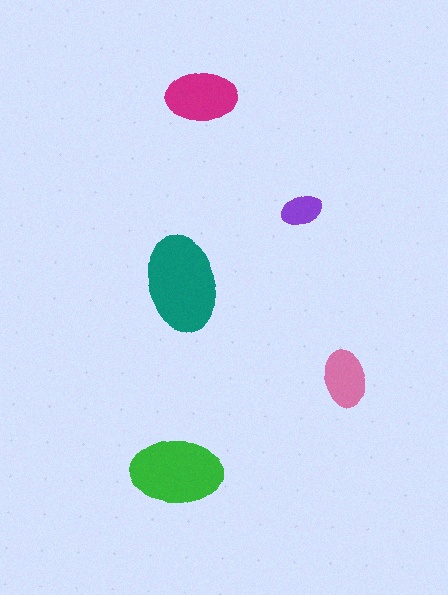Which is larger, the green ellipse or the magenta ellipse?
The green one.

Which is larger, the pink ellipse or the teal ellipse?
The teal one.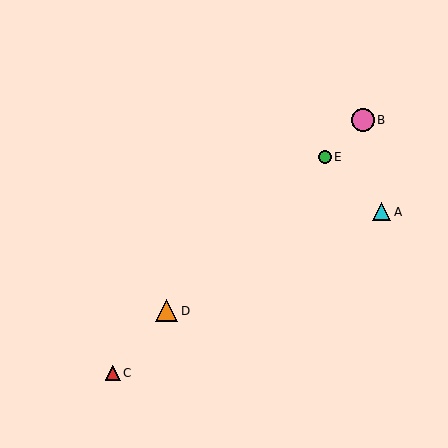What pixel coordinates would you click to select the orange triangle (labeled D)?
Click at (167, 311) to select the orange triangle D.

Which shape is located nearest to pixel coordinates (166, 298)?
The orange triangle (labeled D) at (167, 311) is nearest to that location.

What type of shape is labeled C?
Shape C is a red triangle.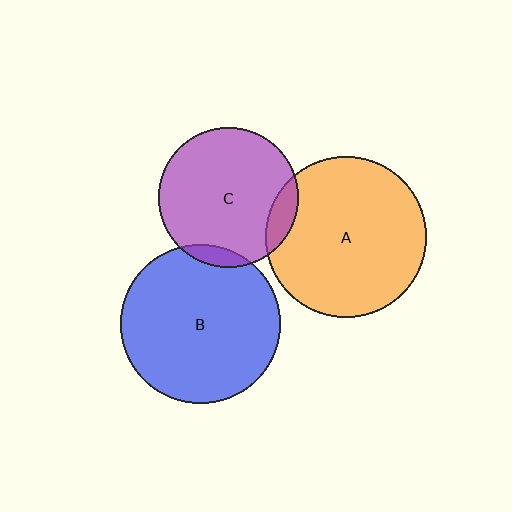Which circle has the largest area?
Circle A (orange).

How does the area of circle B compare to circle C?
Approximately 1.3 times.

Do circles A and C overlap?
Yes.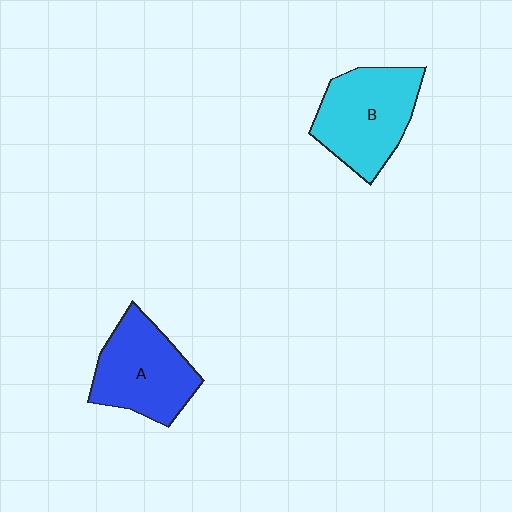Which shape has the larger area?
Shape B (cyan).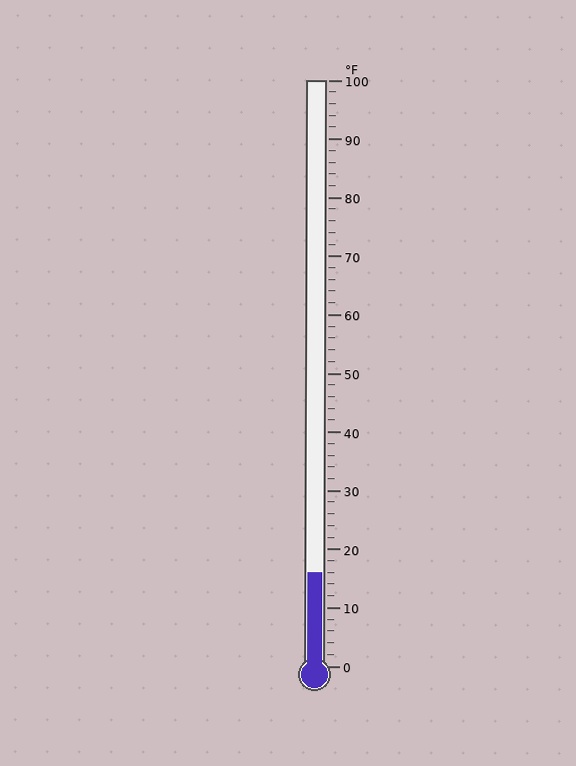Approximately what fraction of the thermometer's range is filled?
The thermometer is filled to approximately 15% of its range.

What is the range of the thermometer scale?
The thermometer scale ranges from 0°F to 100°F.